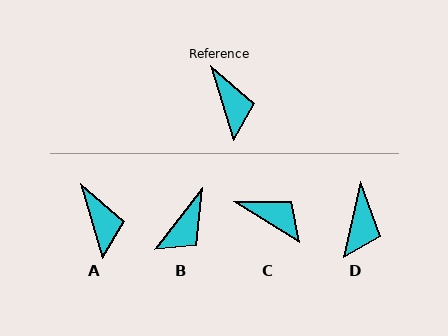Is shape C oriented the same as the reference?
No, it is off by about 41 degrees.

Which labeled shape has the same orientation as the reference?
A.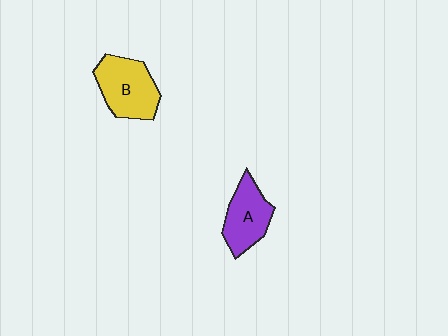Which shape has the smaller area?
Shape A (purple).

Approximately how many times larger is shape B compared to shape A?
Approximately 1.2 times.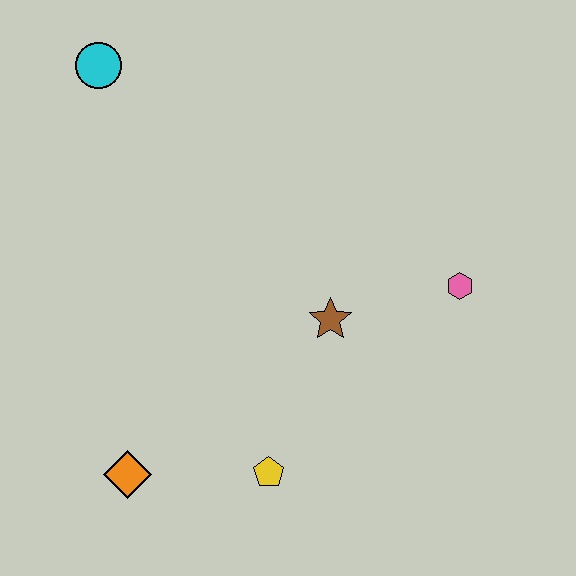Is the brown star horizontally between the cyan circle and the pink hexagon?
Yes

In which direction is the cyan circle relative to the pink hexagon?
The cyan circle is to the left of the pink hexagon.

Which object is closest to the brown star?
The pink hexagon is closest to the brown star.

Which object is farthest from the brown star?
The cyan circle is farthest from the brown star.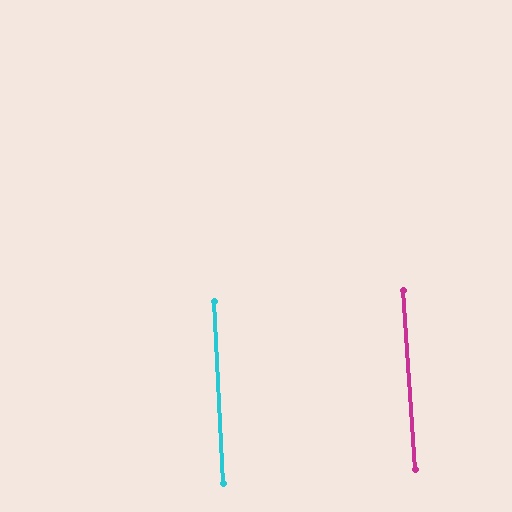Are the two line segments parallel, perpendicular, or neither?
Parallel — their directions differ by only 0.7°.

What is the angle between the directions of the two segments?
Approximately 1 degree.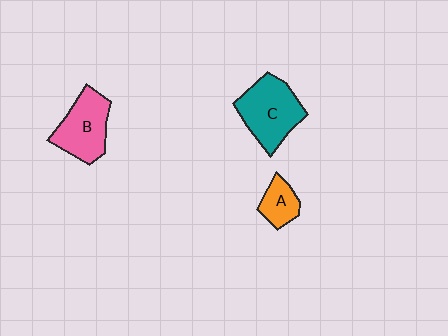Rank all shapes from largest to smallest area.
From largest to smallest: C (teal), B (pink), A (orange).